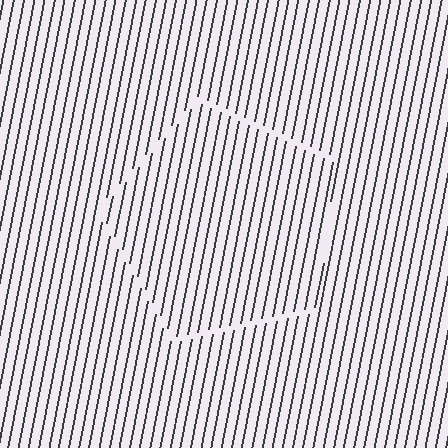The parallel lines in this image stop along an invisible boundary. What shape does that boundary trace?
An illusory pentagon. The interior of the shape contains the same grating, shifted by half a period — the contour is defined by the phase discontinuity where line-ends from the inner and outer gratings abut.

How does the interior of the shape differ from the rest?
The interior of the shape contains the same grating, shifted by half a period — the contour is defined by the phase discontinuity where line-ends from the inner and outer gratings abut.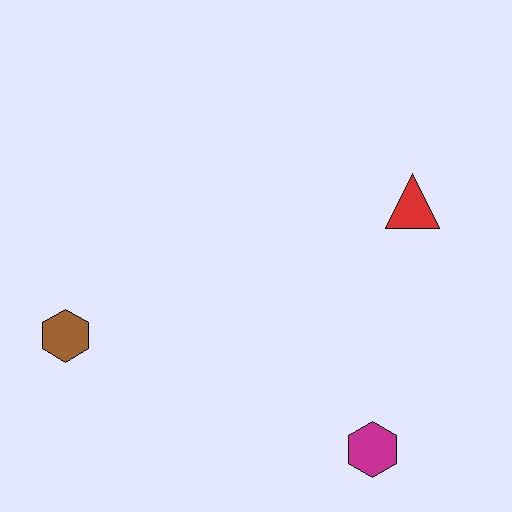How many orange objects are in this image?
There are no orange objects.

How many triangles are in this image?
There is 1 triangle.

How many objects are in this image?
There are 3 objects.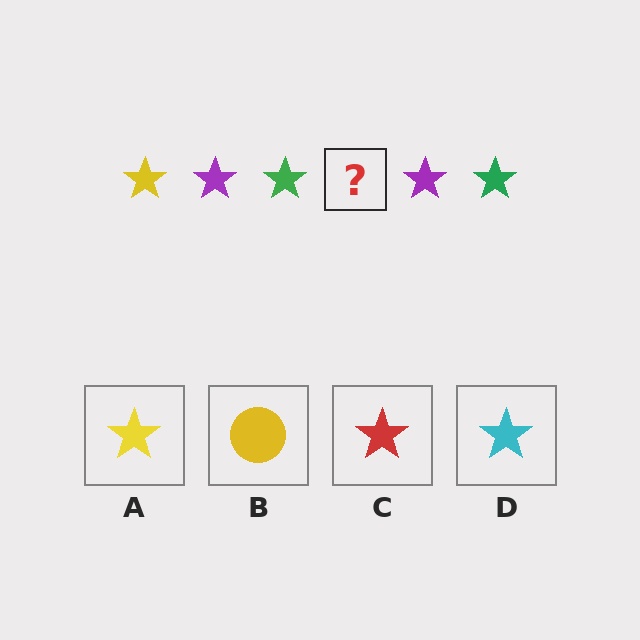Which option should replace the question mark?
Option A.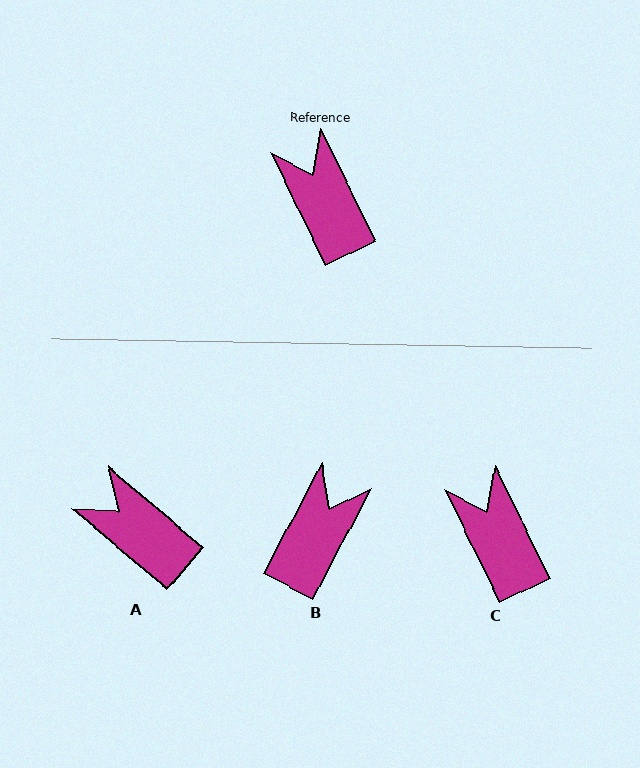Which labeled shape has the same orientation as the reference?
C.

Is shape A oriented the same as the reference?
No, it is off by about 24 degrees.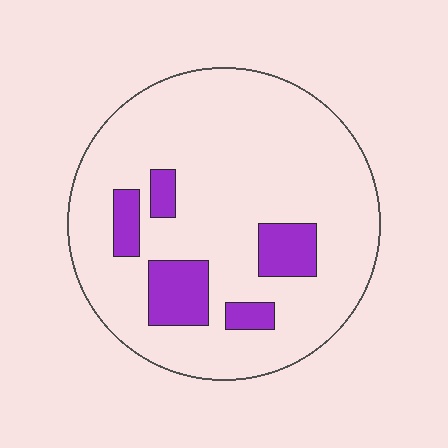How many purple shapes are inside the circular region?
5.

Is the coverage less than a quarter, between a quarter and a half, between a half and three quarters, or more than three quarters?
Less than a quarter.